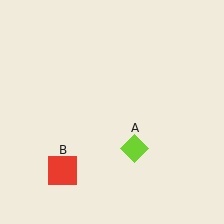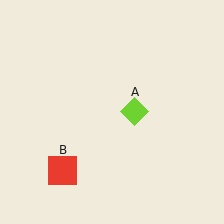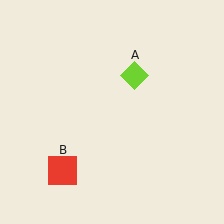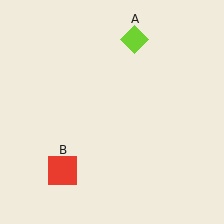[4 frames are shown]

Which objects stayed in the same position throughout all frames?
Red square (object B) remained stationary.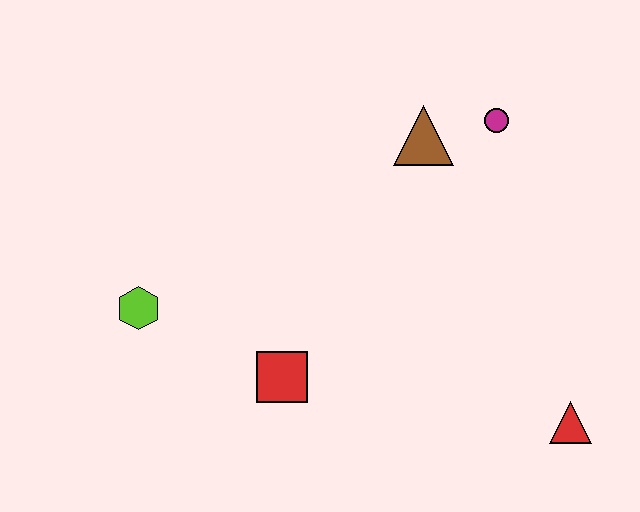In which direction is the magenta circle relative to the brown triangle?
The magenta circle is to the right of the brown triangle.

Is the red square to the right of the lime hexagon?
Yes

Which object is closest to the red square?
The lime hexagon is closest to the red square.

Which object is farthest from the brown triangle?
The lime hexagon is farthest from the brown triangle.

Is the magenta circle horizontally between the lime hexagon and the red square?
No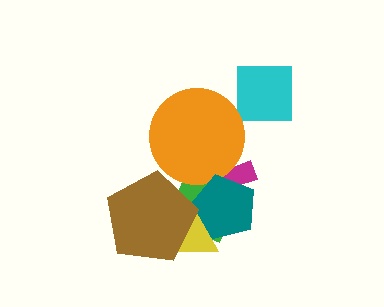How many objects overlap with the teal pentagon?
4 objects overlap with the teal pentagon.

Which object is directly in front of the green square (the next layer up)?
The teal pentagon is directly in front of the green square.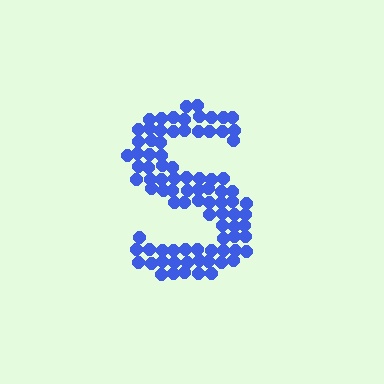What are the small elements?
The small elements are circles.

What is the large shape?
The large shape is the letter S.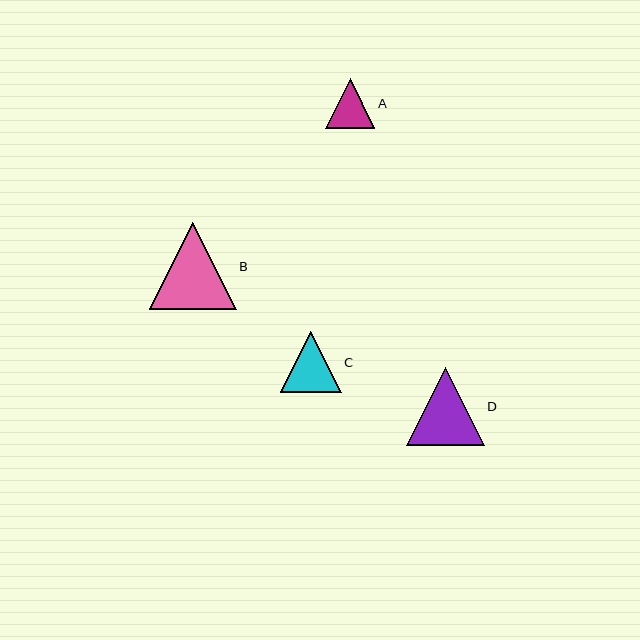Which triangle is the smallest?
Triangle A is the smallest with a size of approximately 49 pixels.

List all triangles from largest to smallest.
From largest to smallest: B, D, C, A.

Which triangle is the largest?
Triangle B is the largest with a size of approximately 87 pixels.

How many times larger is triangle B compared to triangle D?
Triangle B is approximately 1.1 times the size of triangle D.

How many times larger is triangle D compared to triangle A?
Triangle D is approximately 1.6 times the size of triangle A.